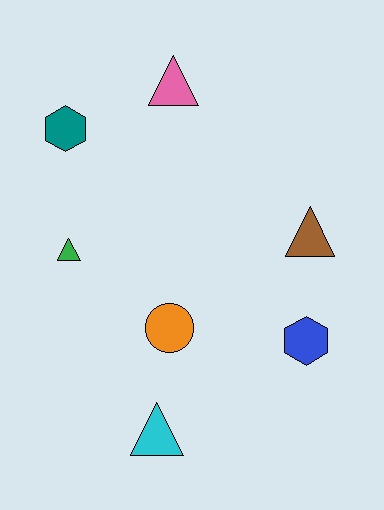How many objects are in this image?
There are 7 objects.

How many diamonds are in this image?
There are no diamonds.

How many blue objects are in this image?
There is 1 blue object.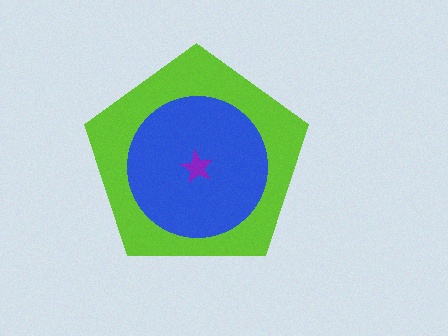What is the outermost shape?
The lime pentagon.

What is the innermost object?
The purple star.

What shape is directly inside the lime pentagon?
The blue circle.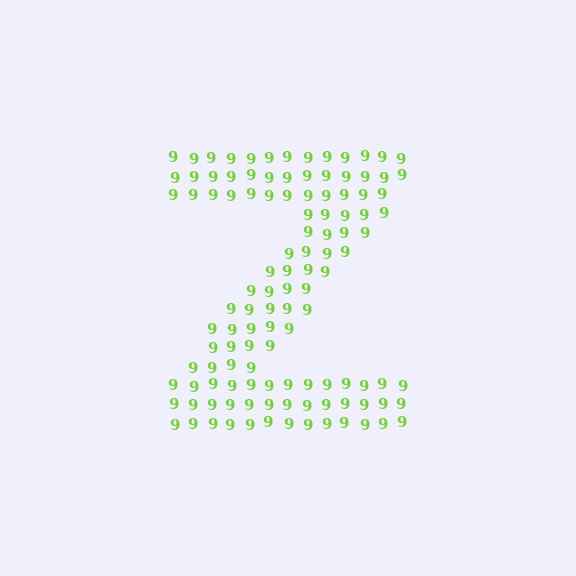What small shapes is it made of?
It is made of small digit 9's.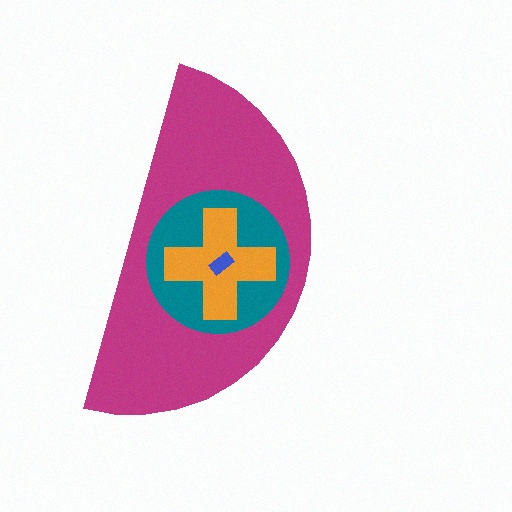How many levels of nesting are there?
4.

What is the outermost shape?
The magenta semicircle.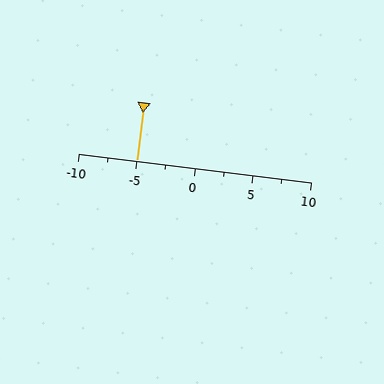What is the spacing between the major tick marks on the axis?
The major ticks are spaced 5 apart.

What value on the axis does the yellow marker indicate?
The marker indicates approximately -5.